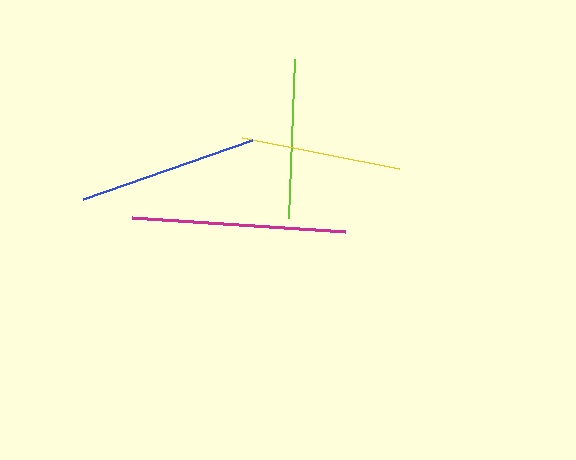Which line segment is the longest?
The magenta line is the longest at approximately 213 pixels.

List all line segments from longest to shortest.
From longest to shortest: magenta, blue, yellow, lime.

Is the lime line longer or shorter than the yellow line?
The yellow line is longer than the lime line.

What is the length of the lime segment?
The lime segment is approximately 158 pixels long.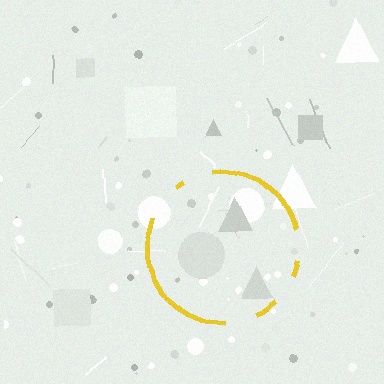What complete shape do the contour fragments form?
The contour fragments form a circle.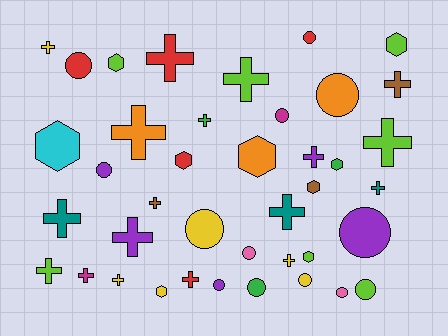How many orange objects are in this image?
There are 3 orange objects.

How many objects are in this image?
There are 40 objects.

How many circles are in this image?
There are 13 circles.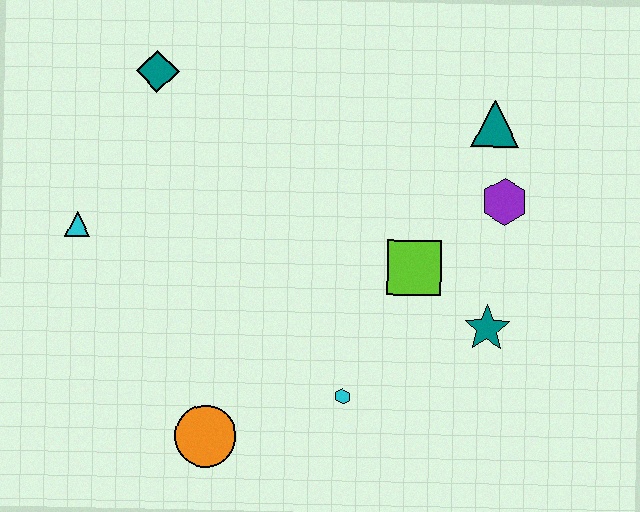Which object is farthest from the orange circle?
The teal triangle is farthest from the orange circle.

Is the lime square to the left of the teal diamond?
No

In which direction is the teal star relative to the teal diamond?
The teal star is to the right of the teal diamond.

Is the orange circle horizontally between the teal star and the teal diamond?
Yes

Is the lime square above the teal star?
Yes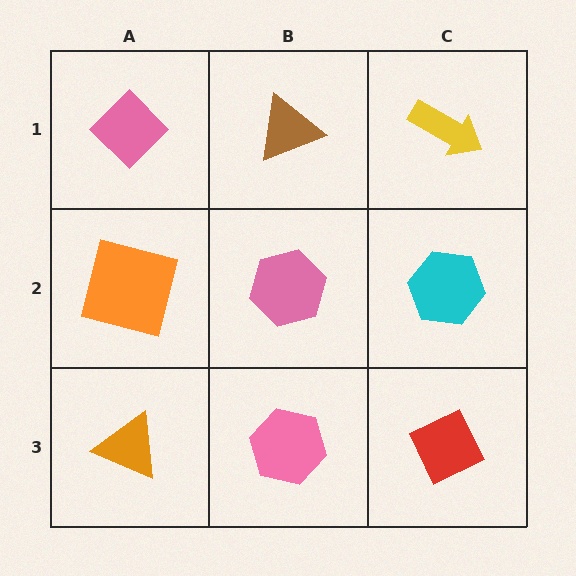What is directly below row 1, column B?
A pink hexagon.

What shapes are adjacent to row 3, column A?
An orange square (row 2, column A), a pink hexagon (row 3, column B).